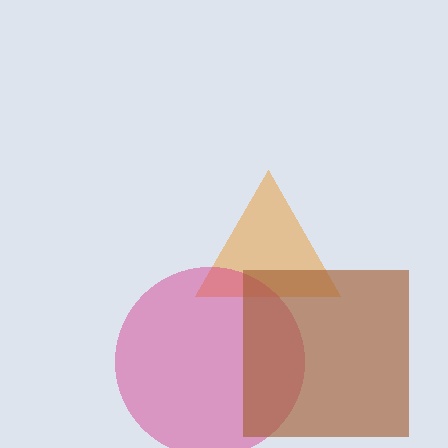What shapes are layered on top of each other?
The layered shapes are: an orange triangle, a magenta circle, a brown square.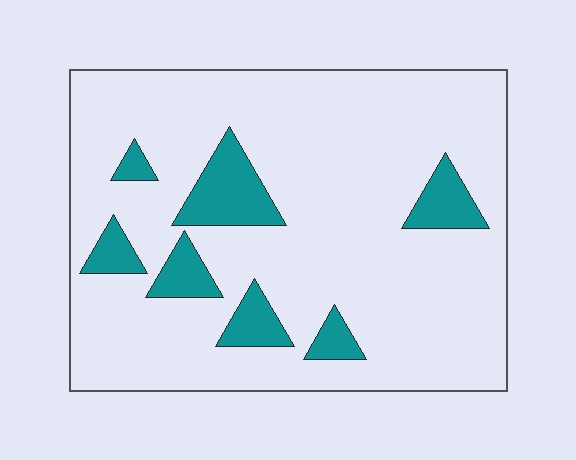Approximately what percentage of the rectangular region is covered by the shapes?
Approximately 15%.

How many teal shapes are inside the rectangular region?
7.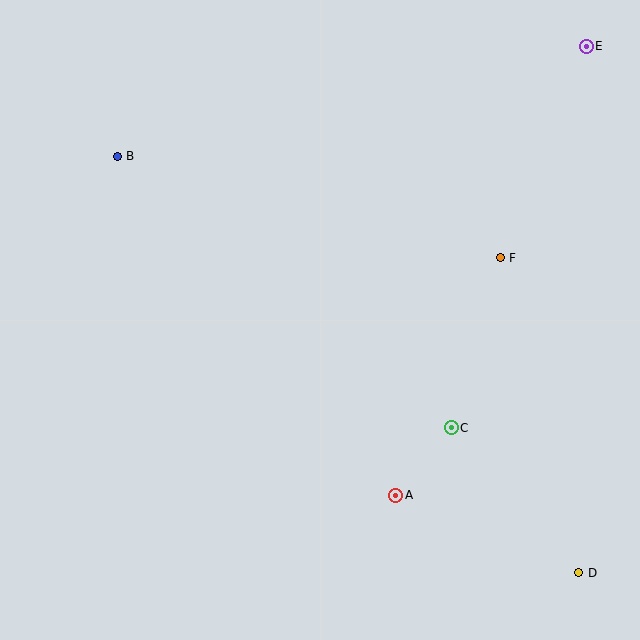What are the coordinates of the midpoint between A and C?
The midpoint between A and C is at (423, 462).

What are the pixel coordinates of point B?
Point B is at (117, 156).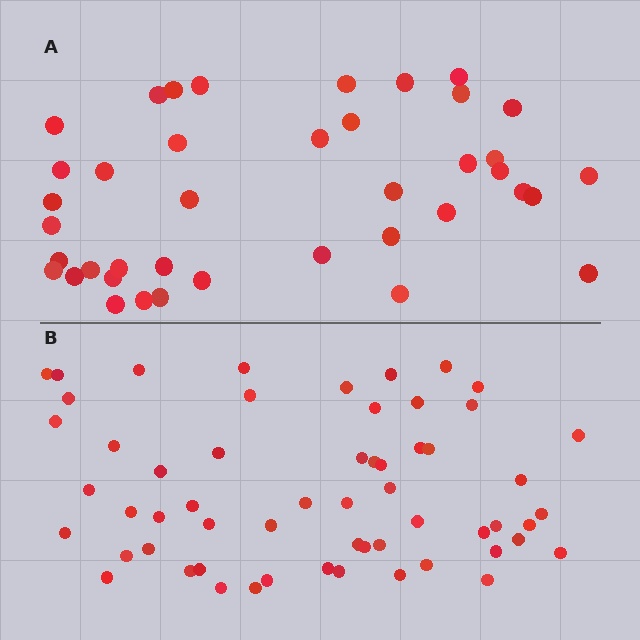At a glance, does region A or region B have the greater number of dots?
Region B (the bottom region) has more dots.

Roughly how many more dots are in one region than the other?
Region B has approximately 20 more dots than region A.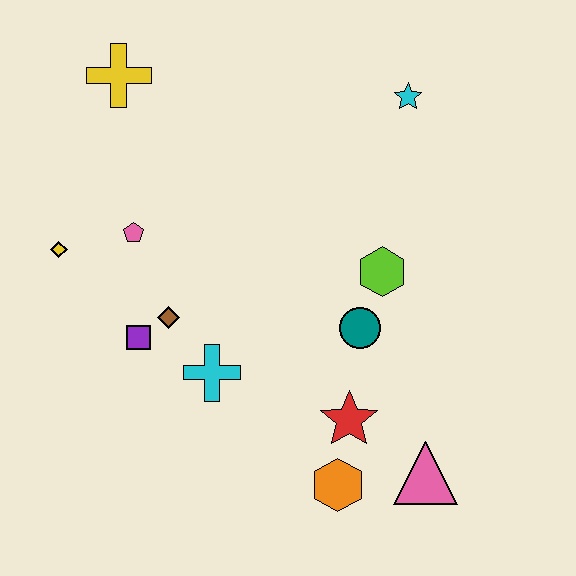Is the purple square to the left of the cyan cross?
Yes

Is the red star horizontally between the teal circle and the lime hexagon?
No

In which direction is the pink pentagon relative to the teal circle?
The pink pentagon is to the left of the teal circle.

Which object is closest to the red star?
The orange hexagon is closest to the red star.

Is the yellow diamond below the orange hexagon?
No